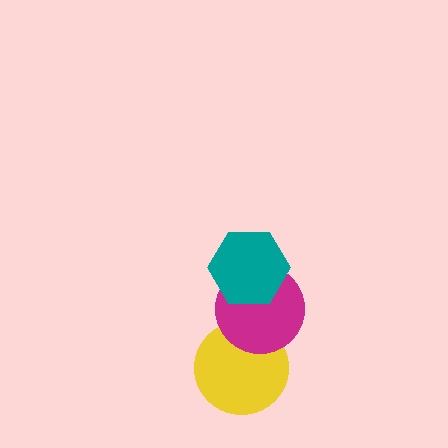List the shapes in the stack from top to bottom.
From top to bottom: the teal hexagon, the magenta circle, the yellow circle.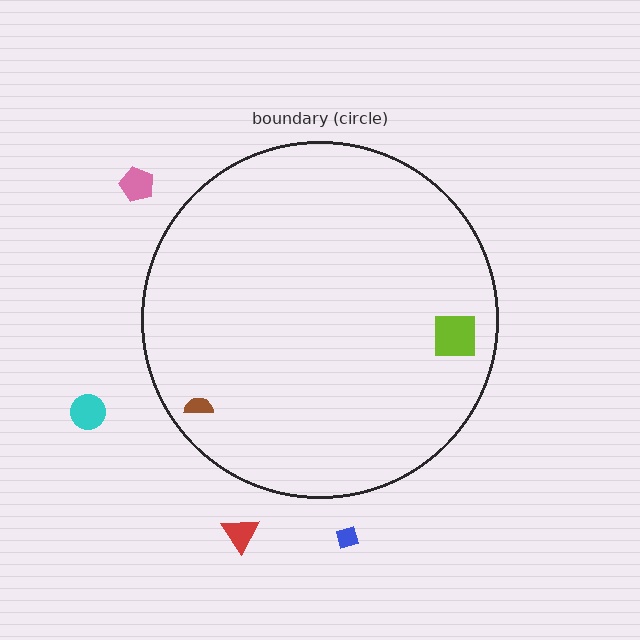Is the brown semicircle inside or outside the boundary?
Inside.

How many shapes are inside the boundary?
2 inside, 4 outside.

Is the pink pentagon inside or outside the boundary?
Outside.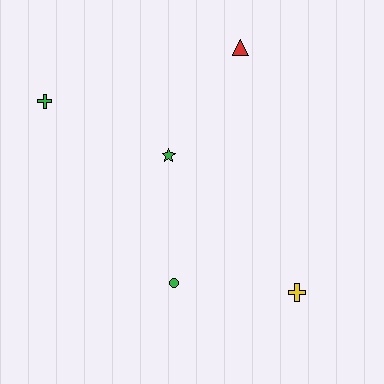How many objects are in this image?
There are 5 objects.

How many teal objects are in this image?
There are no teal objects.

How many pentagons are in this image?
There are no pentagons.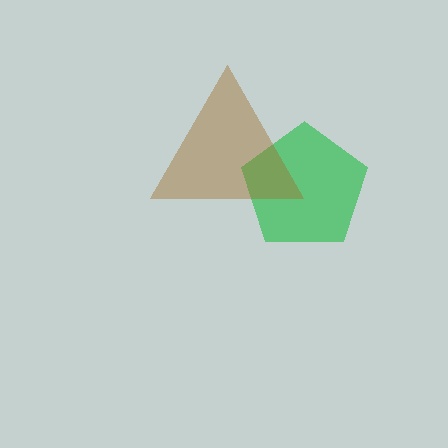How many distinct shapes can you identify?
There are 2 distinct shapes: a green pentagon, a brown triangle.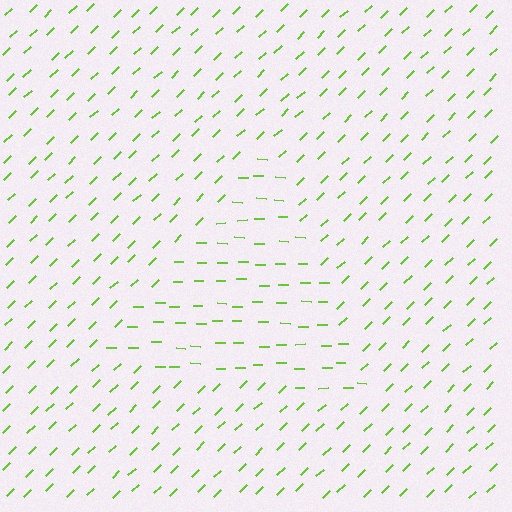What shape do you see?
I see a triangle.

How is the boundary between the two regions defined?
The boundary is defined purely by a change in line orientation (approximately 45 degrees difference). All lines are the same color and thickness.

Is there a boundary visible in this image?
Yes, there is a texture boundary formed by a change in line orientation.